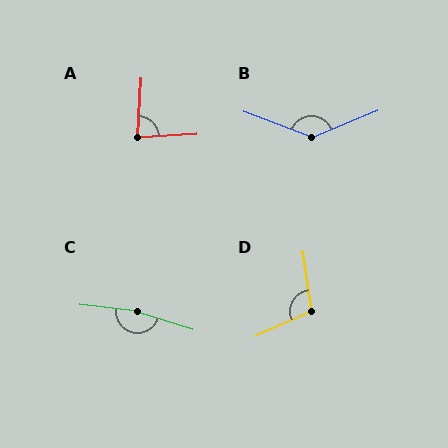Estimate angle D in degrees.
Approximately 105 degrees.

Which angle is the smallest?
A, at approximately 84 degrees.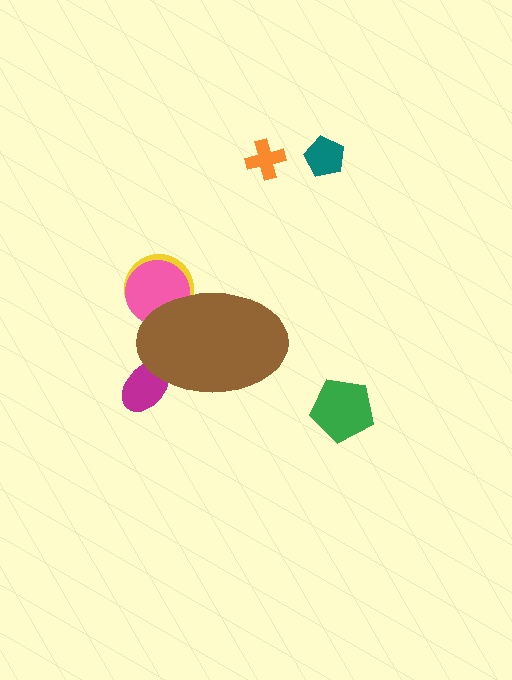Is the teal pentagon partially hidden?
No, the teal pentagon is fully visible.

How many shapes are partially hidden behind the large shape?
3 shapes are partially hidden.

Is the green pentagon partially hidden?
No, the green pentagon is fully visible.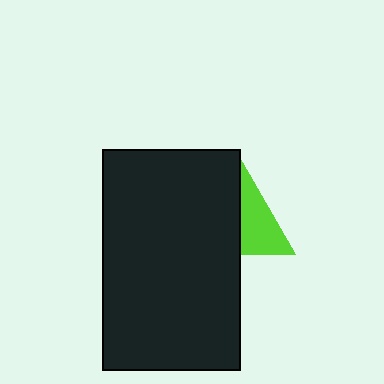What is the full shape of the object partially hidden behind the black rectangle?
The partially hidden object is a lime triangle.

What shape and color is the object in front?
The object in front is a black rectangle.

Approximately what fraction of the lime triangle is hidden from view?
Roughly 55% of the lime triangle is hidden behind the black rectangle.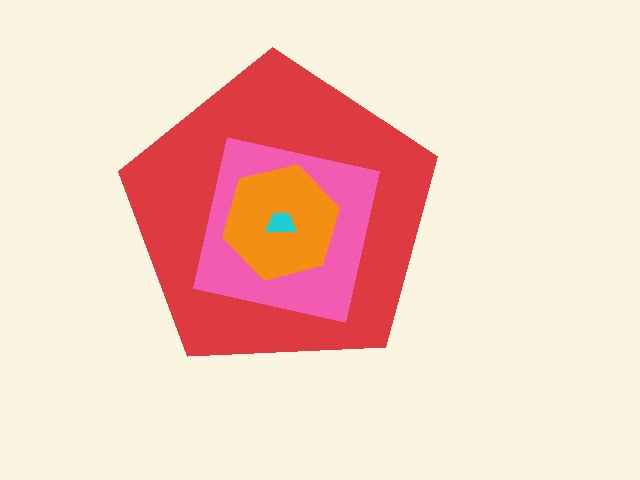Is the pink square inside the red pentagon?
Yes.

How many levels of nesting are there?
4.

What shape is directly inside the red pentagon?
The pink square.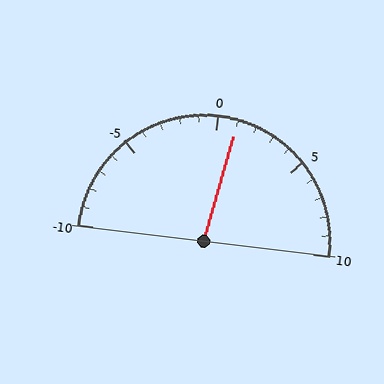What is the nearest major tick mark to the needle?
The nearest major tick mark is 0.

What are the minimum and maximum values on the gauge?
The gauge ranges from -10 to 10.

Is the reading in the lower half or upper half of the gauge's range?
The reading is in the upper half of the range (-10 to 10).